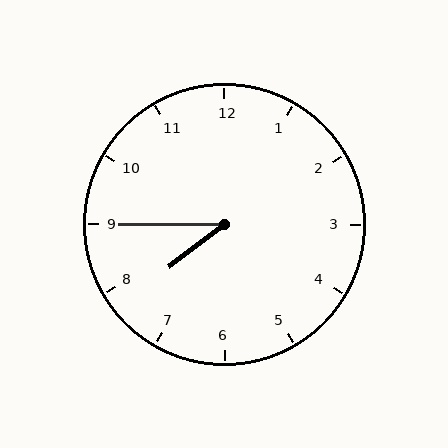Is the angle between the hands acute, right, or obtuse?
It is acute.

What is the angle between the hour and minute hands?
Approximately 38 degrees.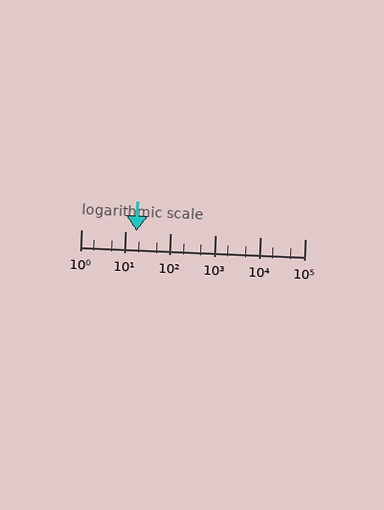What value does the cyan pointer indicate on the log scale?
The pointer indicates approximately 17.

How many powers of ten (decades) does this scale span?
The scale spans 5 decades, from 1 to 100000.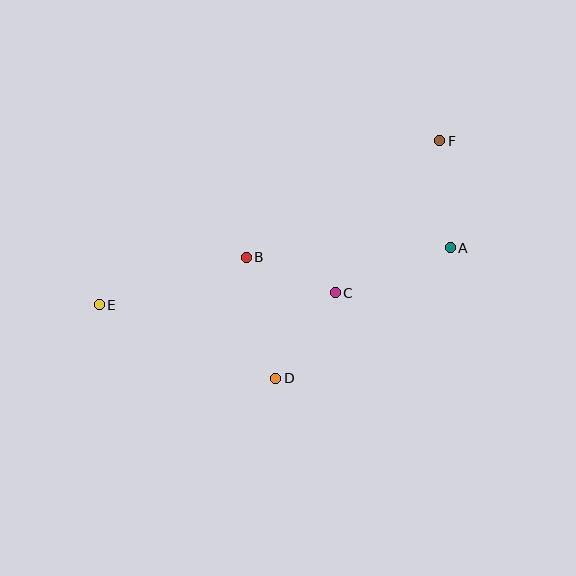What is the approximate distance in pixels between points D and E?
The distance between D and E is approximately 191 pixels.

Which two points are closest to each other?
Points B and C are closest to each other.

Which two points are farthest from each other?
Points E and F are farthest from each other.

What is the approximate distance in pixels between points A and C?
The distance between A and C is approximately 124 pixels.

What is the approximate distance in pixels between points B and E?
The distance between B and E is approximately 155 pixels.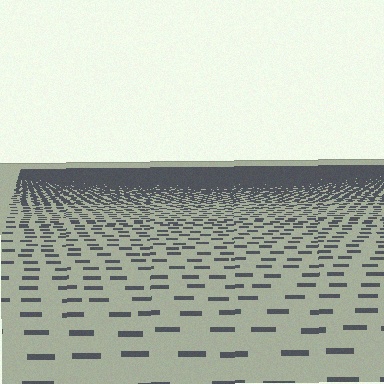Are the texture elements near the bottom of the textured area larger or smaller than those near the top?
Larger. Near the bottom, elements are closer to the viewer and appear at a bigger on-screen size.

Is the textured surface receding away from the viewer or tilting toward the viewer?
The surface is receding away from the viewer. Texture elements get smaller and denser toward the top.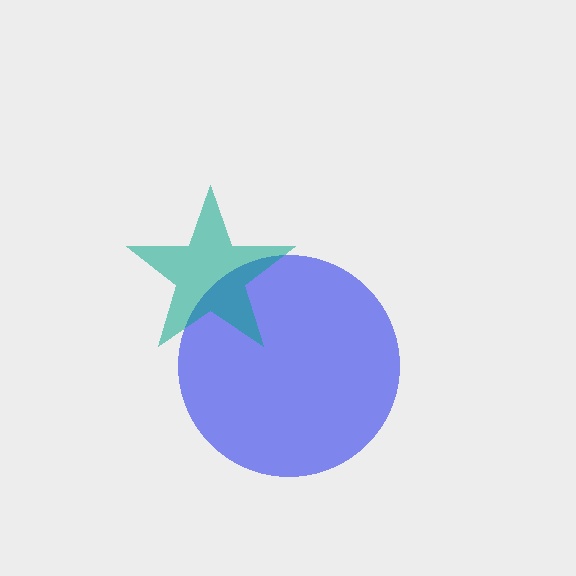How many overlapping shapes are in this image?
There are 2 overlapping shapes in the image.